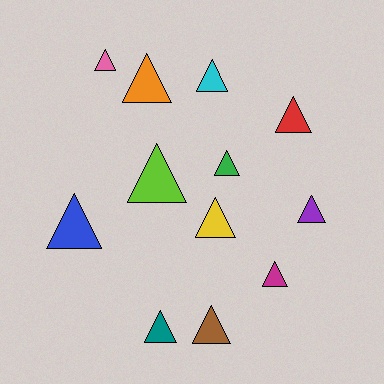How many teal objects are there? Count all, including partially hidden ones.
There is 1 teal object.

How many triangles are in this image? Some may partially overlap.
There are 12 triangles.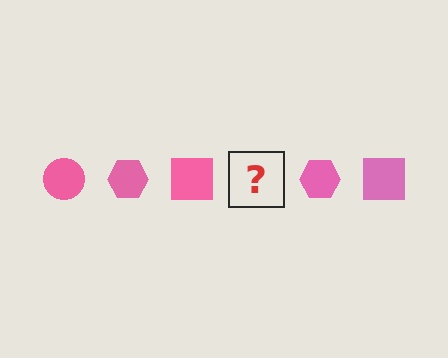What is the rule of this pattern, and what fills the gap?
The rule is that the pattern cycles through circle, hexagon, square shapes in pink. The gap should be filled with a pink circle.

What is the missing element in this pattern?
The missing element is a pink circle.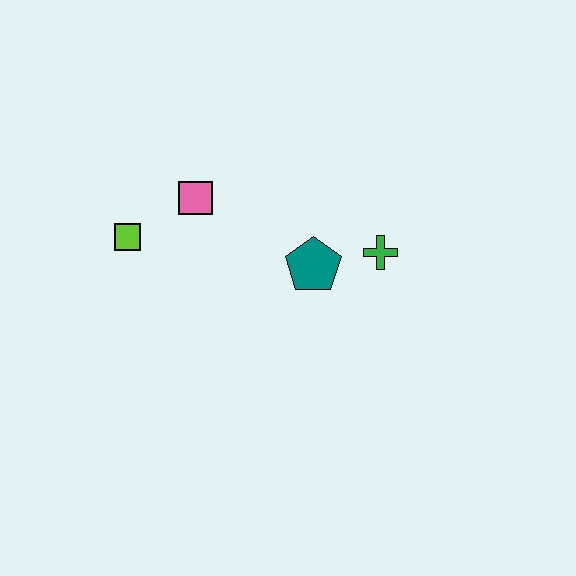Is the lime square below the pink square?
Yes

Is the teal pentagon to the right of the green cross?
No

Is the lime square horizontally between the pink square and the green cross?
No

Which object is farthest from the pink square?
The green cross is farthest from the pink square.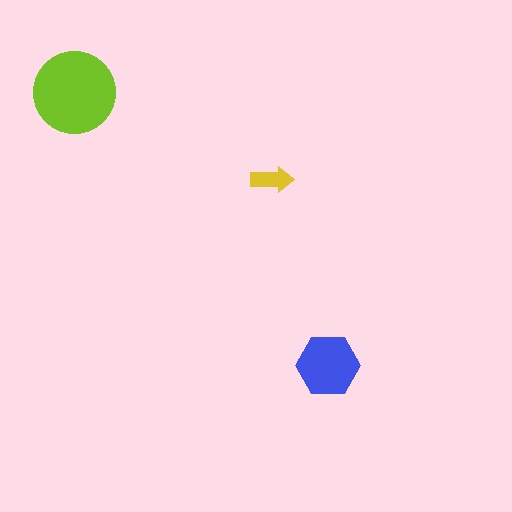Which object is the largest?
The lime circle.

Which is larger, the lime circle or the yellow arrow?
The lime circle.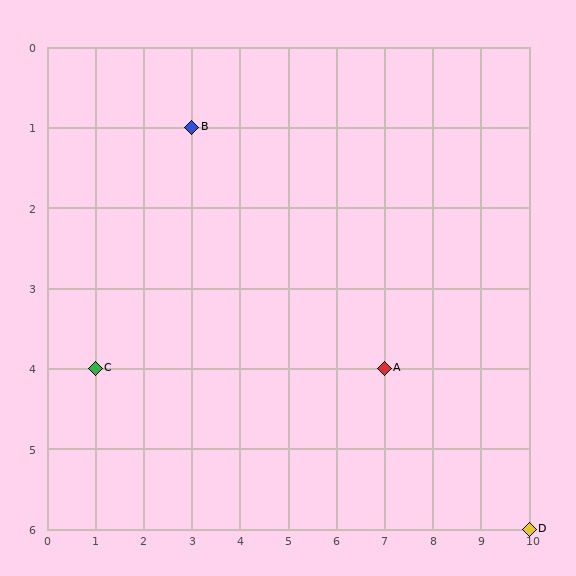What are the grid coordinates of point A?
Point A is at grid coordinates (7, 4).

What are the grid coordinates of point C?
Point C is at grid coordinates (1, 4).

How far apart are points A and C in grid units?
Points A and C are 6 columns apart.